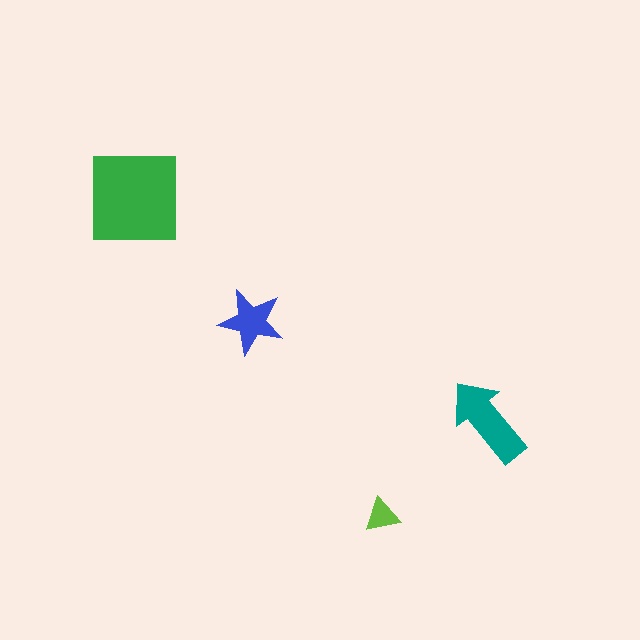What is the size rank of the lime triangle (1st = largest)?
4th.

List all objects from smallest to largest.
The lime triangle, the blue star, the teal arrow, the green square.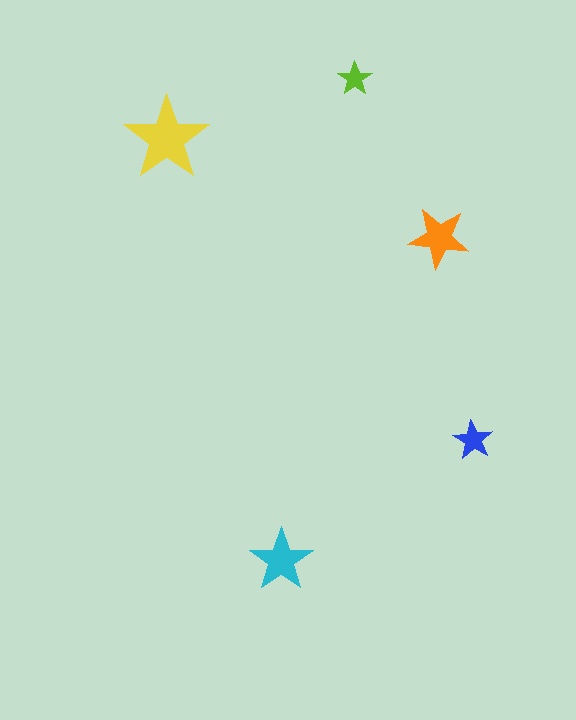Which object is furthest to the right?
The blue star is rightmost.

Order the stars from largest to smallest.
the yellow one, the cyan one, the orange one, the blue one, the lime one.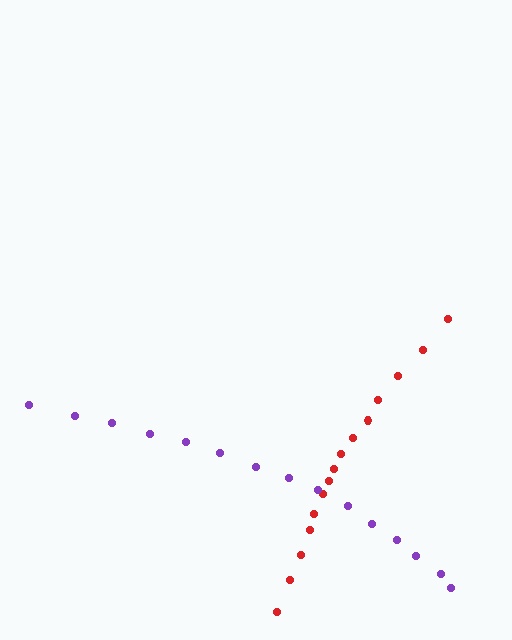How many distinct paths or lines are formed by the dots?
There are 2 distinct paths.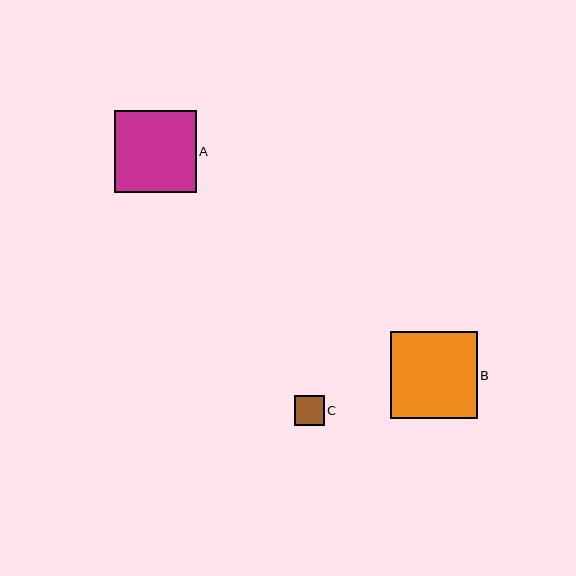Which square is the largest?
Square B is the largest with a size of approximately 86 pixels.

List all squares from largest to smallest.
From largest to smallest: B, A, C.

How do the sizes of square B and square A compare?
Square B and square A are approximately the same size.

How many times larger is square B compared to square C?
Square B is approximately 2.9 times the size of square C.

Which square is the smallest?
Square C is the smallest with a size of approximately 30 pixels.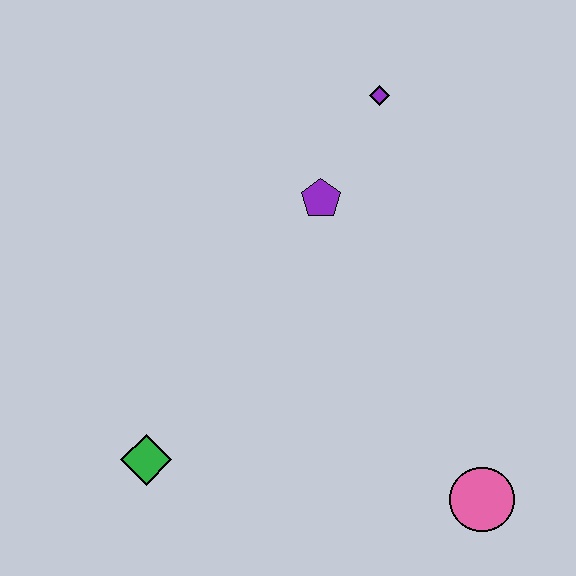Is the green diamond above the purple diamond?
No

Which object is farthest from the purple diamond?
The green diamond is farthest from the purple diamond.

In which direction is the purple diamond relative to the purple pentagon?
The purple diamond is above the purple pentagon.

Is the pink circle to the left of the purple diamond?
No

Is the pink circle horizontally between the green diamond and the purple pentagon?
No